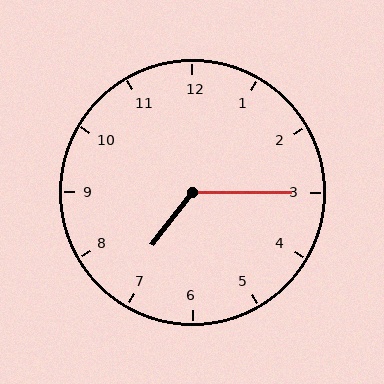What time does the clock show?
7:15.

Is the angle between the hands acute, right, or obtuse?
It is obtuse.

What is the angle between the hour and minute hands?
Approximately 128 degrees.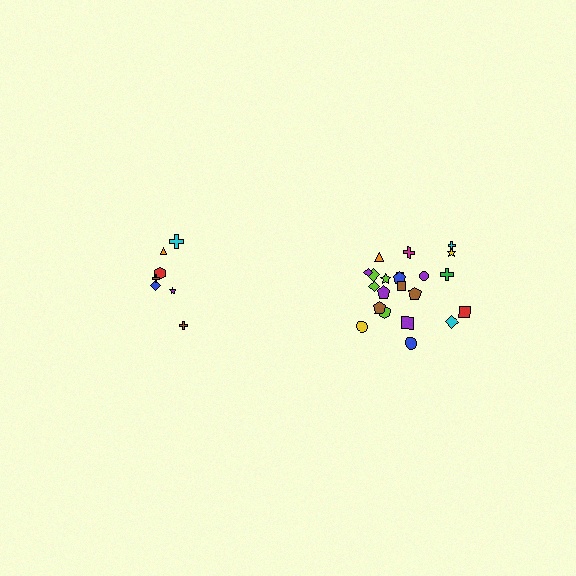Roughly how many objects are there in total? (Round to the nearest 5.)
Roughly 30 objects in total.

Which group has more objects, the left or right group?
The right group.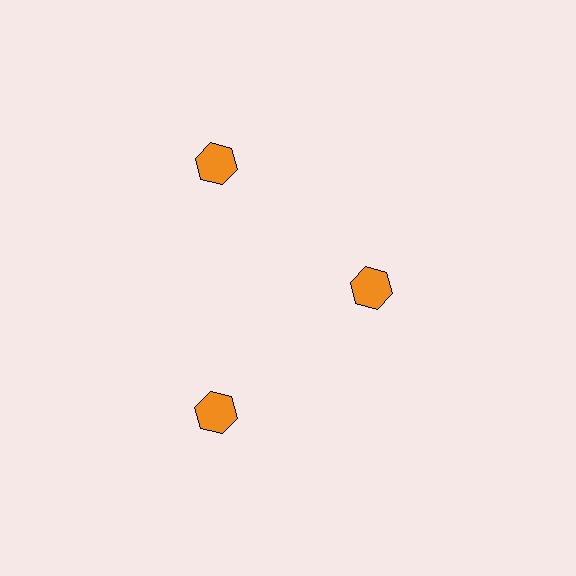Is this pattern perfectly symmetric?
No. The 3 orange hexagons are arranged in a ring, but one element near the 3 o'clock position is pulled inward toward the center, breaking the 3-fold rotational symmetry.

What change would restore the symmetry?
The symmetry would be restored by moving it outward, back onto the ring so that all 3 hexagons sit at equal angles and equal distance from the center.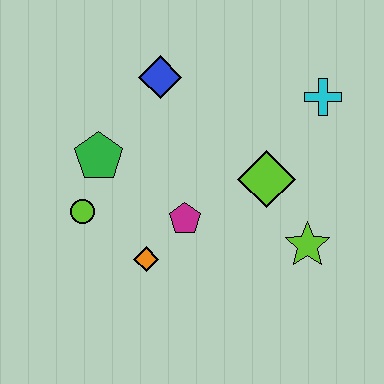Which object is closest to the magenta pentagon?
The orange diamond is closest to the magenta pentagon.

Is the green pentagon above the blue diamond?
No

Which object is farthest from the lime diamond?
The lime circle is farthest from the lime diamond.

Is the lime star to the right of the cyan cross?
No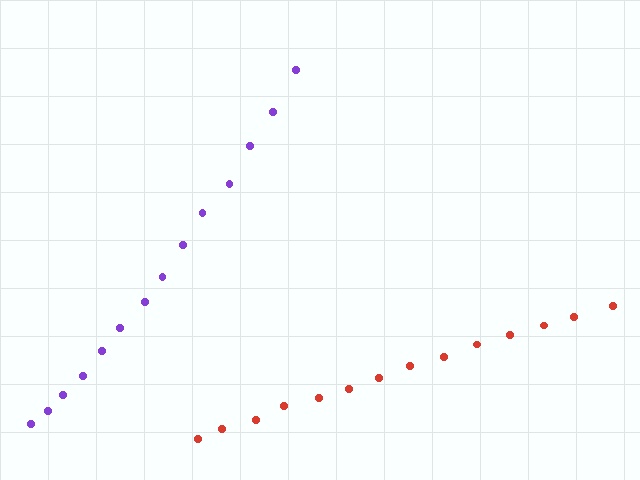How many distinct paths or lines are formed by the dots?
There are 2 distinct paths.